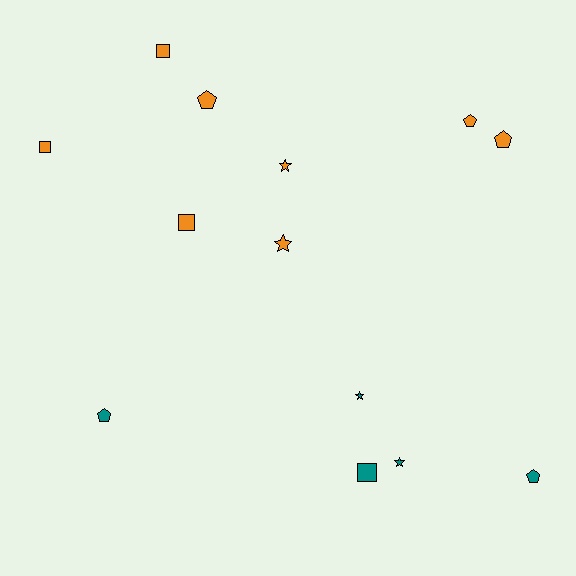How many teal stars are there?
There are 2 teal stars.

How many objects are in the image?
There are 13 objects.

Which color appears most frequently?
Orange, with 8 objects.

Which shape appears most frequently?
Pentagon, with 5 objects.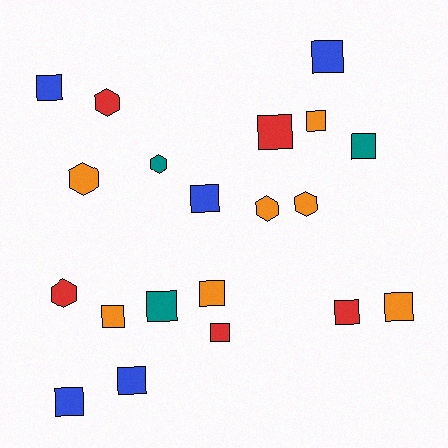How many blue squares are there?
There are 5 blue squares.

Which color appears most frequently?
Orange, with 7 objects.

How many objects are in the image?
There are 20 objects.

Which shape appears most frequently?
Square, with 14 objects.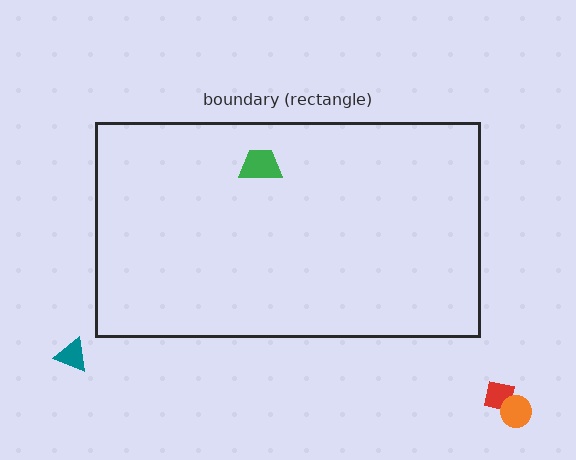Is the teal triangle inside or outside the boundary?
Outside.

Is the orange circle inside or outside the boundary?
Outside.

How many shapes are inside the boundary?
1 inside, 3 outside.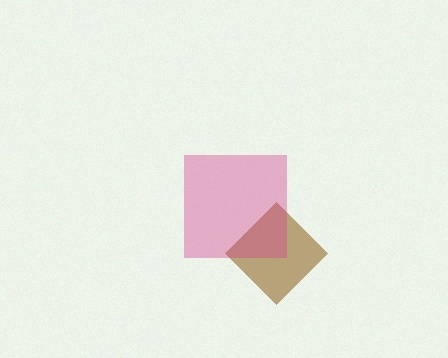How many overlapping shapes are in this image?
There are 2 overlapping shapes in the image.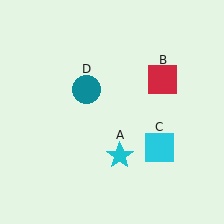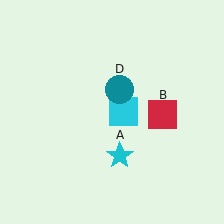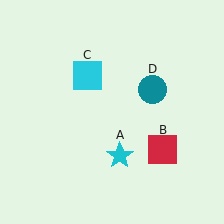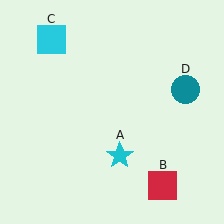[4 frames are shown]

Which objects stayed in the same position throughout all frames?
Cyan star (object A) remained stationary.